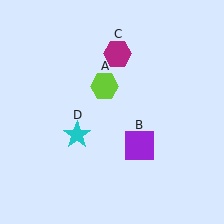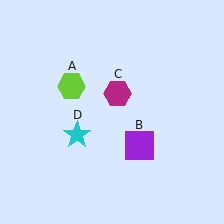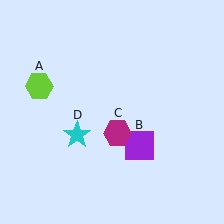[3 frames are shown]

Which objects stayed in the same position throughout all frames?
Purple square (object B) and cyan star (object D) remained stationary.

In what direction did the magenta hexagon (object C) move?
The magenta hexagon (object C) moved down.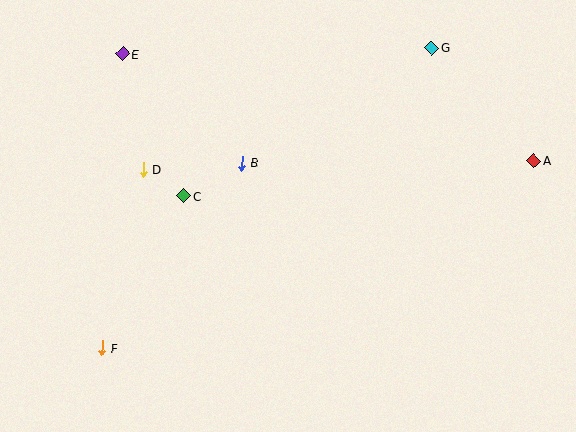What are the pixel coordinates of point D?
Point D is at (143, 169).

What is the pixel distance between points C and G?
The distance between C and G is 289 pixels.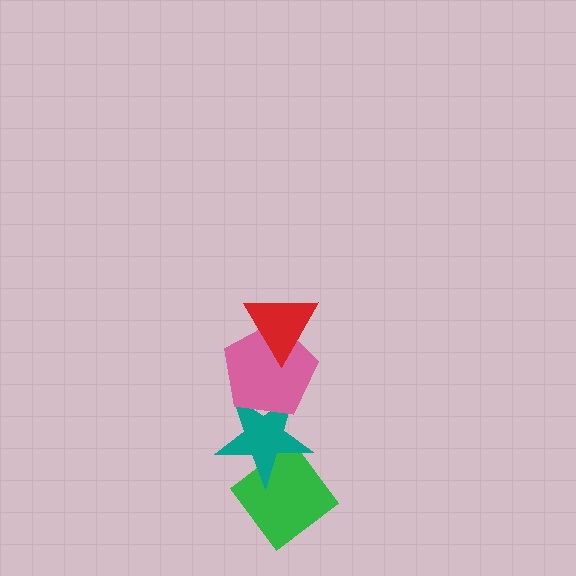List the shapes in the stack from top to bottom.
From top to bottom: the red triangle, the pink pentagon, the teal star, the green diamond.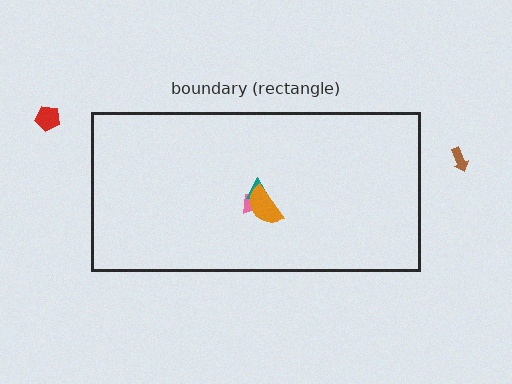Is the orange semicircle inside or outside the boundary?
Inside.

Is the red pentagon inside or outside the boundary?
Outside.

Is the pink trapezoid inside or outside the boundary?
Inside.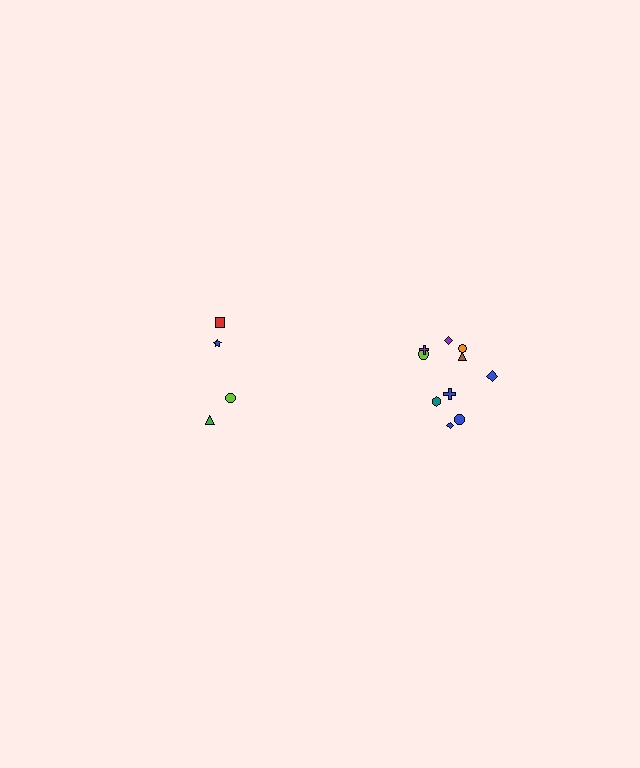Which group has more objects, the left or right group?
The right group.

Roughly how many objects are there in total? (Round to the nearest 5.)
Roughly 15 objects in total.